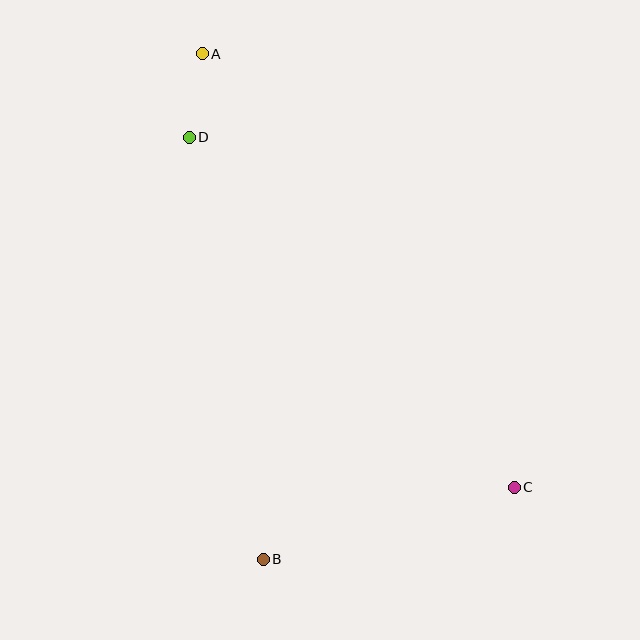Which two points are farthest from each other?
Points A and C are farthest from each other.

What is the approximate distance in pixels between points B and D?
The distance between B and D is approximately 428 pixels.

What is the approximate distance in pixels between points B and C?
The distance between B and C is approximately 261 pixels.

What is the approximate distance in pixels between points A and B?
The distance between A and B is approximately 509 pixels.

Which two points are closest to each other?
Points A and D are closest to each other.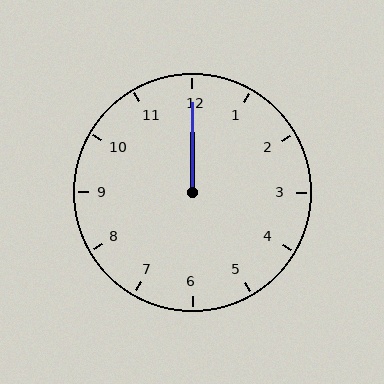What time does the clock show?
12:00.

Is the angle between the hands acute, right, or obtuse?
It is acute.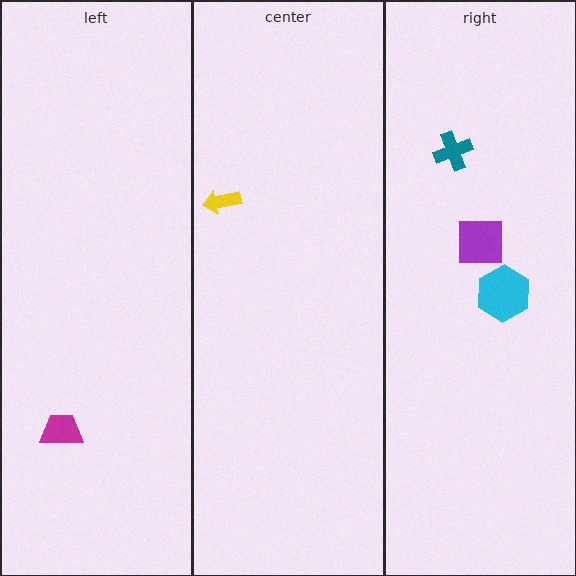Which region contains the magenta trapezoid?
The left region.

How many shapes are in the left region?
1.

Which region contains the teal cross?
The right region.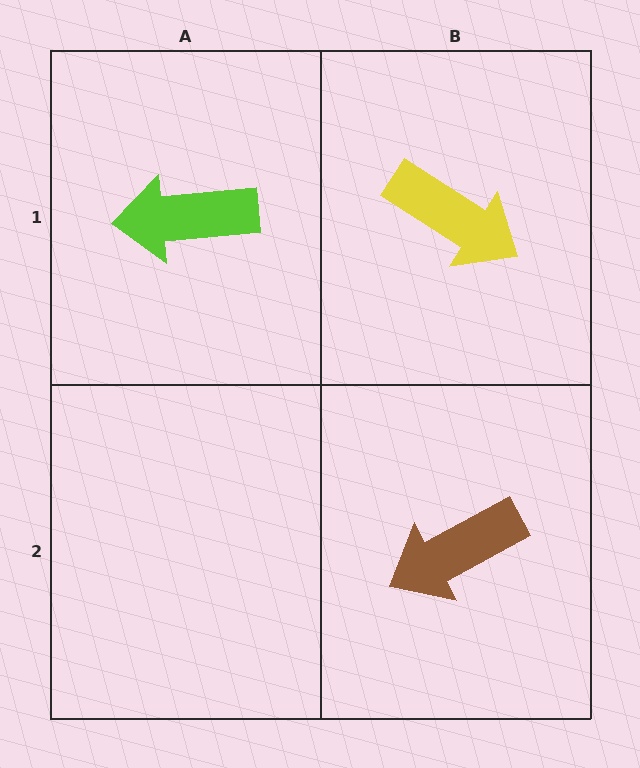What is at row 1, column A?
A lime arrow.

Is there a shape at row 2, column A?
No, that cell is empty.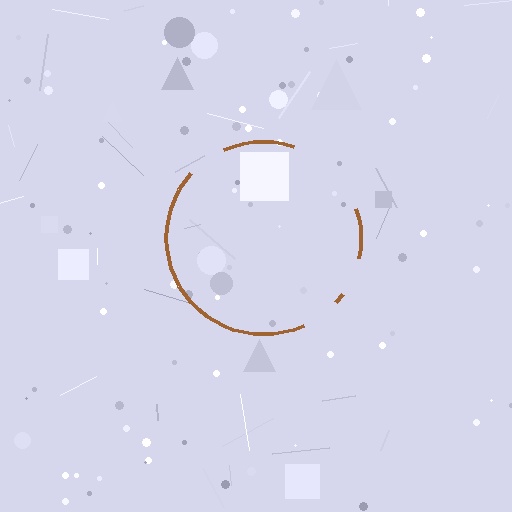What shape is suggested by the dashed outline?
The dashed outline suggests a circle.